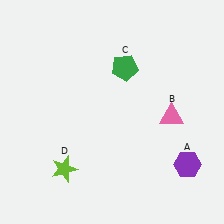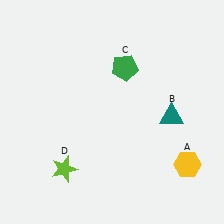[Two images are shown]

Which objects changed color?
A changed from purple to yellow. B changed from pink to teal.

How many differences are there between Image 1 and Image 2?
There are 2 differences between the two images.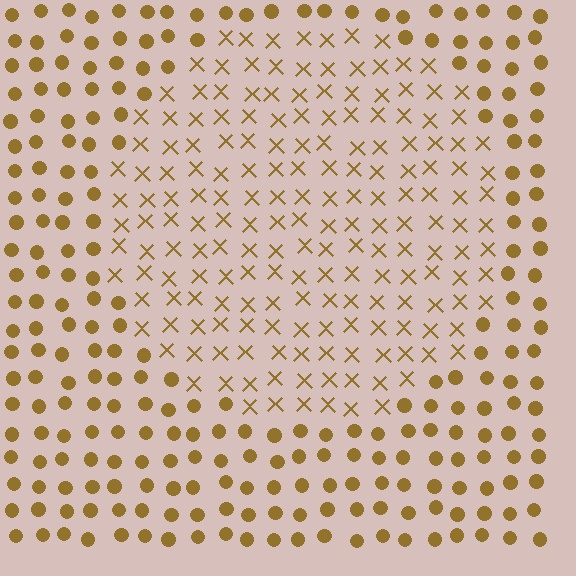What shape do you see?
I see a circle.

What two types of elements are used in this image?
The image uses X marks inside the circle region and circles outside it.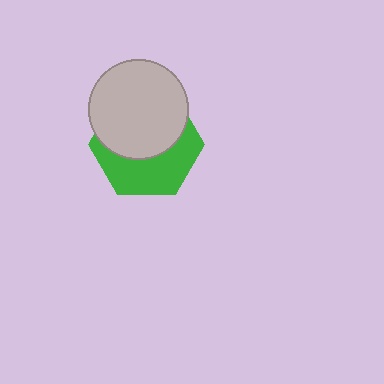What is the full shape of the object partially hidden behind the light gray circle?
The partially hidden object is a green hexagon.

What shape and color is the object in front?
The object in front is a light gray circle.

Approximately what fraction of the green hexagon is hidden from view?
Roughly 54% of the green hexagon is hidden behind the light gray circle.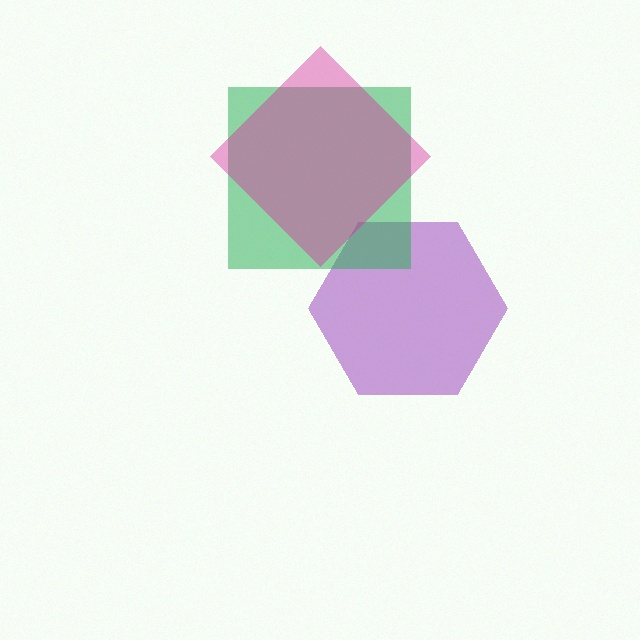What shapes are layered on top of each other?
The layered shapes are: a purple hexagon, a green square, a magenta diamond.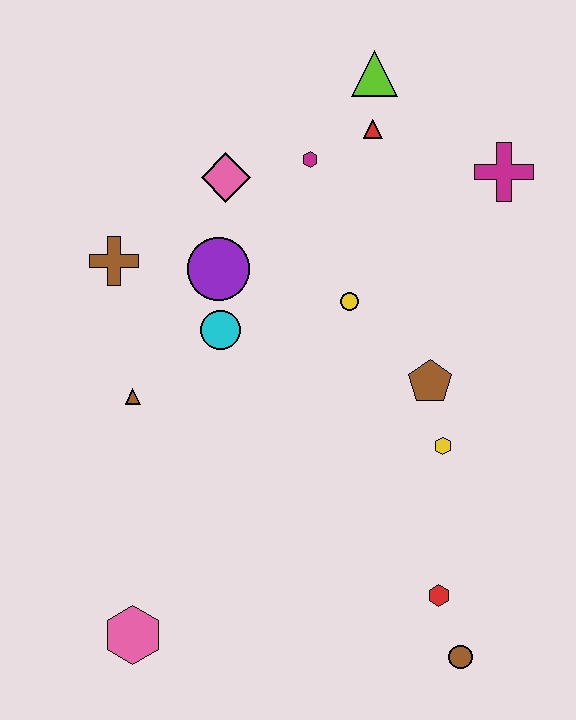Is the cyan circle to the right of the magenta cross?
No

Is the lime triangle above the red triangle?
Yes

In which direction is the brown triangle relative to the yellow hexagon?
The brown triangle is to the left of the yellow hexagon.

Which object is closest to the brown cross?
The purple circle is closest to the brown cross.